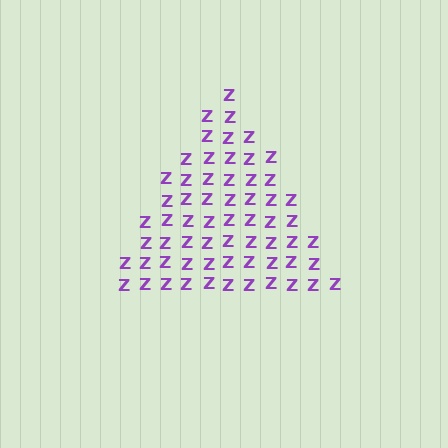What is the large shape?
The large shape is a triangle.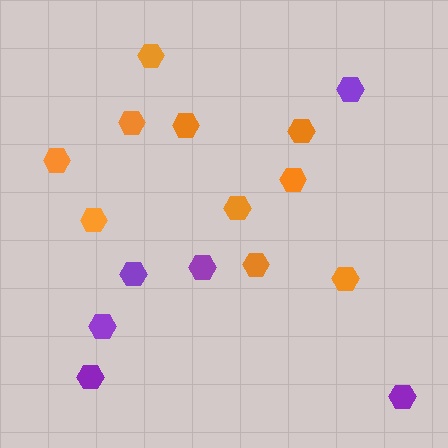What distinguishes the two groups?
There are 2 groups: one group of purple hexagons (6) and one group of orange hexagons (10).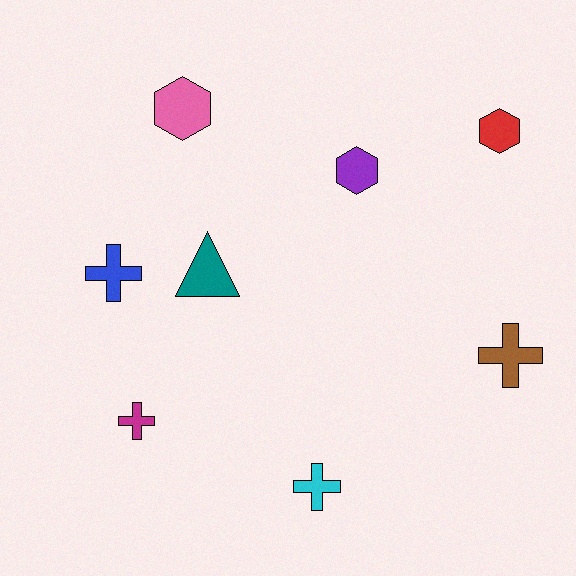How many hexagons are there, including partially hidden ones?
There are 3 hexagons.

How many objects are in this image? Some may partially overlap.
There are 8 objects.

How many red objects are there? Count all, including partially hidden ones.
There is 1 red object.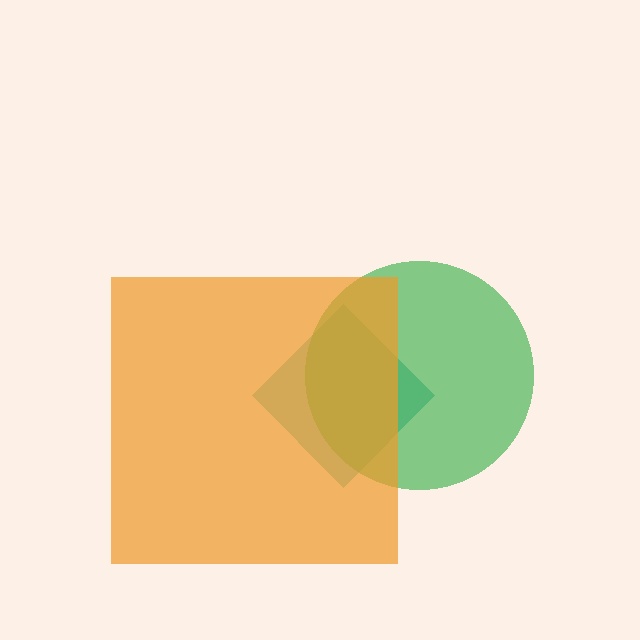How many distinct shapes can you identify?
There are 3 distinct shapes: a teal diamond, a green circle, an orange square.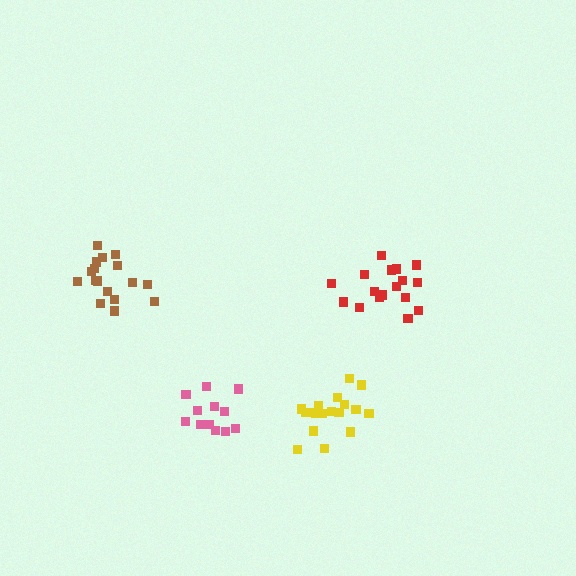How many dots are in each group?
Group 1: 17 dots, Group 2: 17 dots, Group 3: 17 dots, Group 4: 12 dots (63 total).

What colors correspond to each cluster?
The clusters are colored: red, brown, yellow, pink.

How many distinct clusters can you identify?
There are 4 distinct clusters.